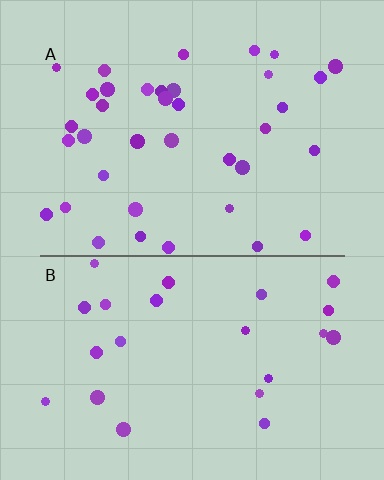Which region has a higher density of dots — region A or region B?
A (the top).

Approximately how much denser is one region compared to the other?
Approximately 1.6× — region A over region B.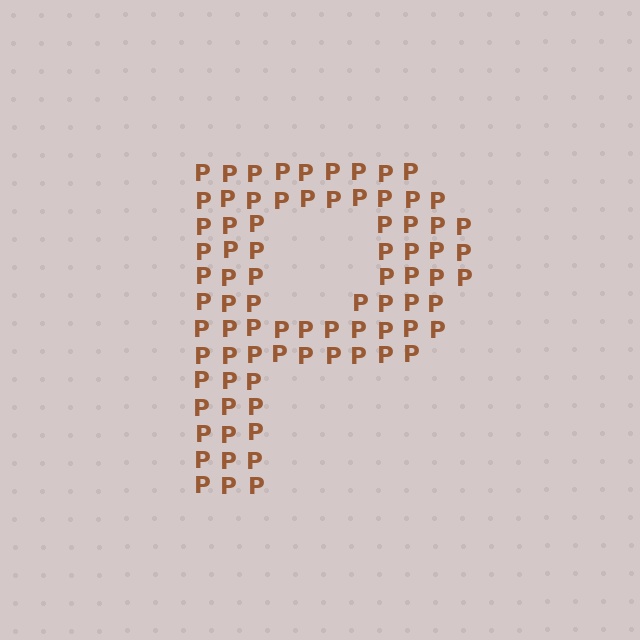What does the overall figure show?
The overall figure shows the letter P.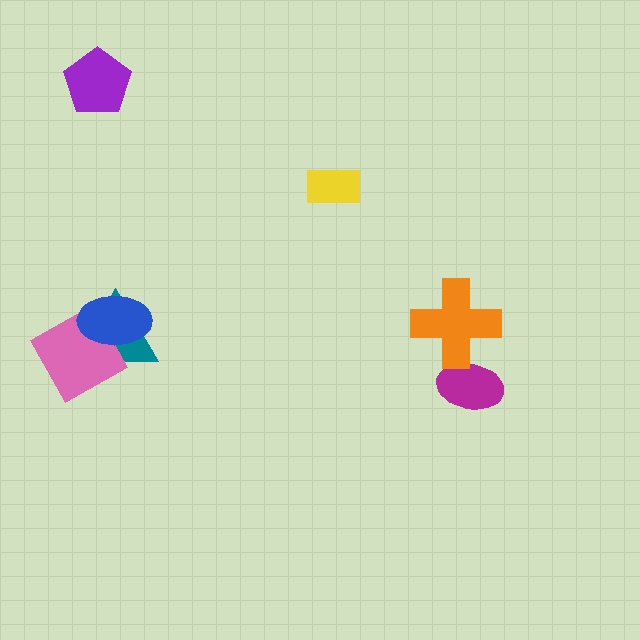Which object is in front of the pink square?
The blue ellipse is in front of the pink square.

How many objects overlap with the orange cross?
1 object overlaps with the orange cross.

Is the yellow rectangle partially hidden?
No, no other shape covers it.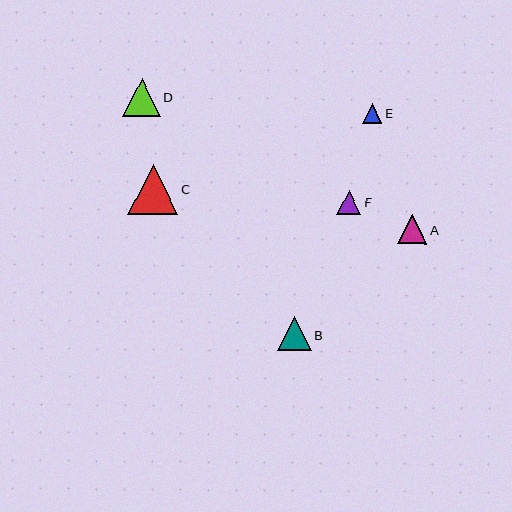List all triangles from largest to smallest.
From largest to smallest: C, D, B, A, F, E.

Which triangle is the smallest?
Triangle E is the smallest with a size of approximately 20 pixels.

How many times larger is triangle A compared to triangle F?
Triangle A is approximately 1.2 times the size of triangle F.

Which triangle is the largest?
Triangle C is the largest with a size of approximately 50 pixels.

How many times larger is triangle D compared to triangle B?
Triangle D is approximately 1.1 times the size of triangle B.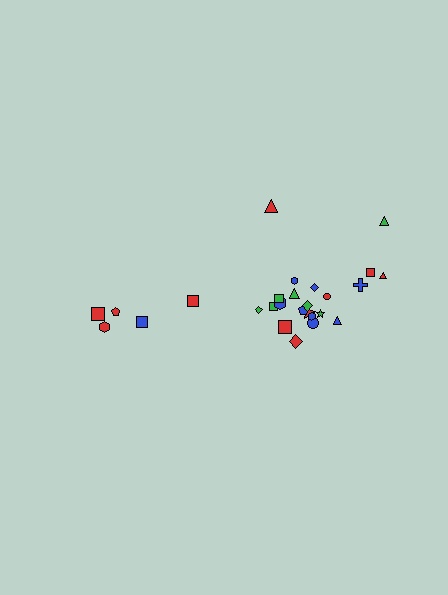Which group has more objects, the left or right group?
The right group.